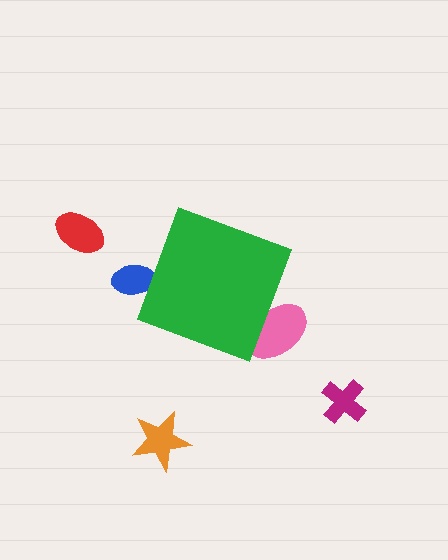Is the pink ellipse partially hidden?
Yes, the pink ellipse is partially hidden behind the green diamond.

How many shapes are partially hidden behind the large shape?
2 shapes are partially hidden.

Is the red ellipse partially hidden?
No, the red ellipse is fully visible.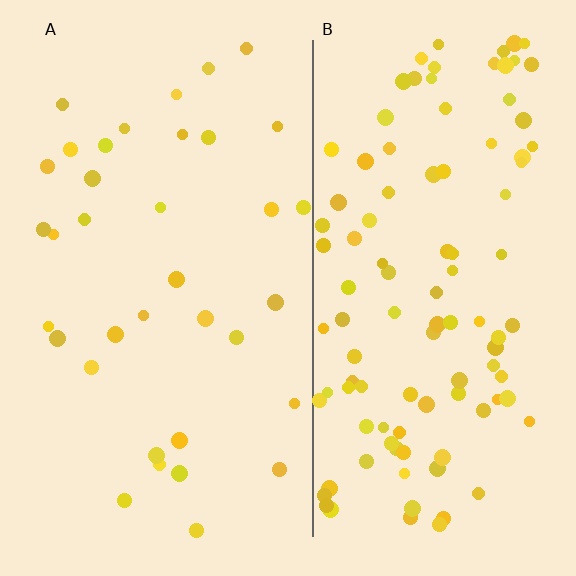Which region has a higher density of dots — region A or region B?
B (the right).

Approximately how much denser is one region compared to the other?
Approximately 3.0× — region B over region A.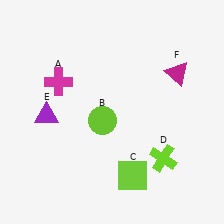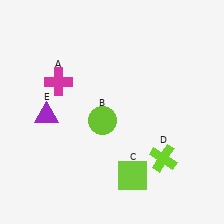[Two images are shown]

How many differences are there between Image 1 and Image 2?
There is 1 difference between the two images.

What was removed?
The magenta triangle (F) was removed in Image 2.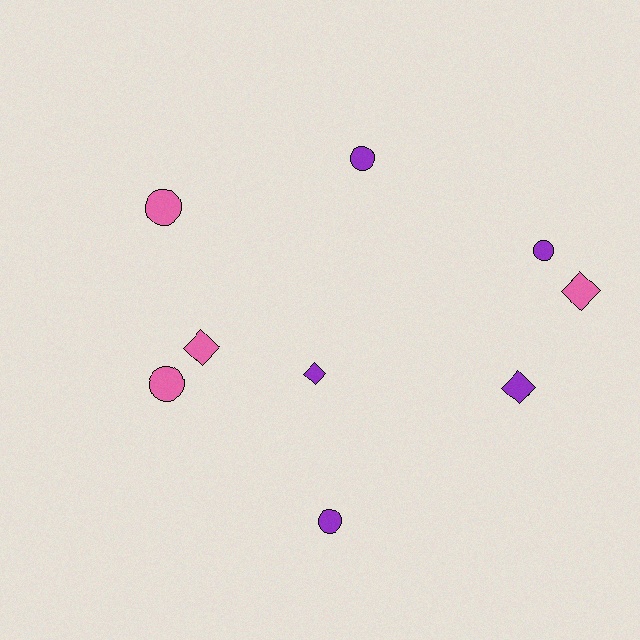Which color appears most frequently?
Purple, with 5 objects.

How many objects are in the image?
There are 9 objects.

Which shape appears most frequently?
Circle, with 5 objects.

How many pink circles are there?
There are 2 pink circles.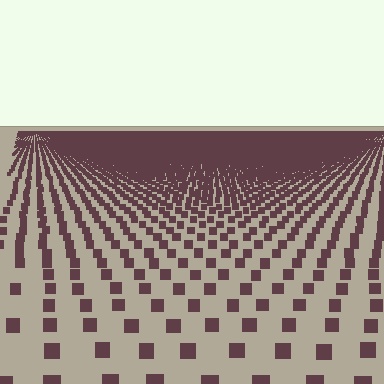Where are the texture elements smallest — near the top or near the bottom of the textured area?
Near the top.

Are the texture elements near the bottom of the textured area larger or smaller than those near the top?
Larger. Near the bottom, elements are closer to the viewer and appear at a bigger on-screen size.